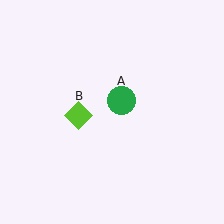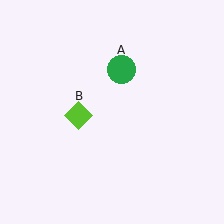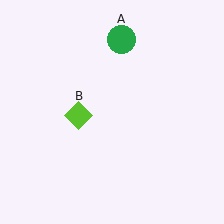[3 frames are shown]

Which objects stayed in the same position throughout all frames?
Lime diamond (object B) remained stationary.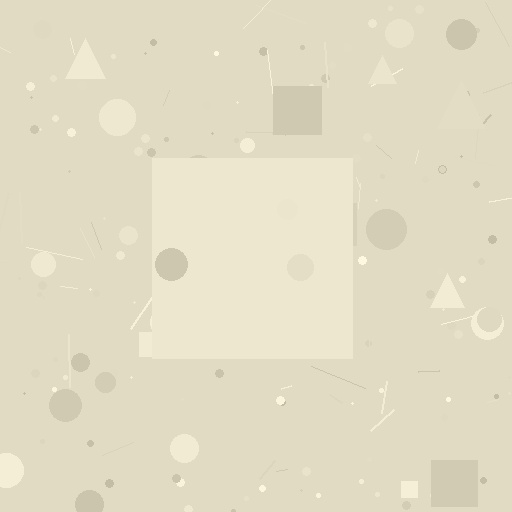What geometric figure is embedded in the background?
A square is embedded in the background.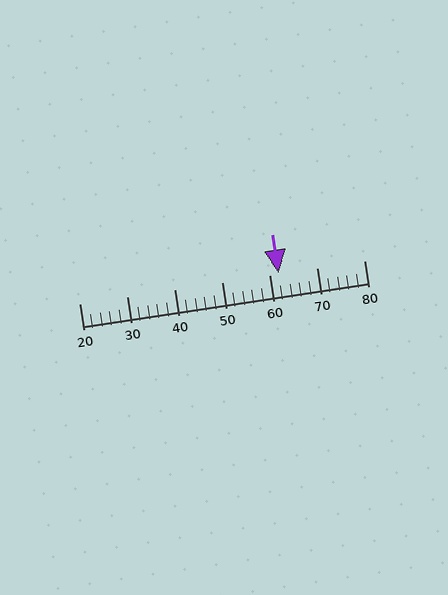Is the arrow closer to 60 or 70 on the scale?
The arrow is closer to 60.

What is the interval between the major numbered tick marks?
The major tick marks are spaced 10 units apart.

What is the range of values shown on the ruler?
The ruler shows values from 20 to 80.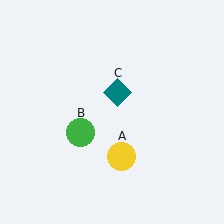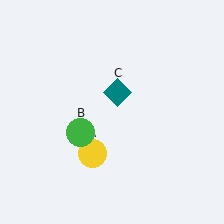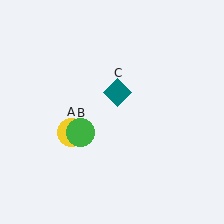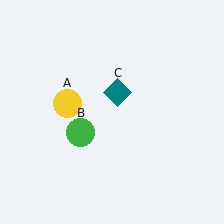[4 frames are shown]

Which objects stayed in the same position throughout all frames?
Green circle (object B) and teal diamond (object C) remained stationary.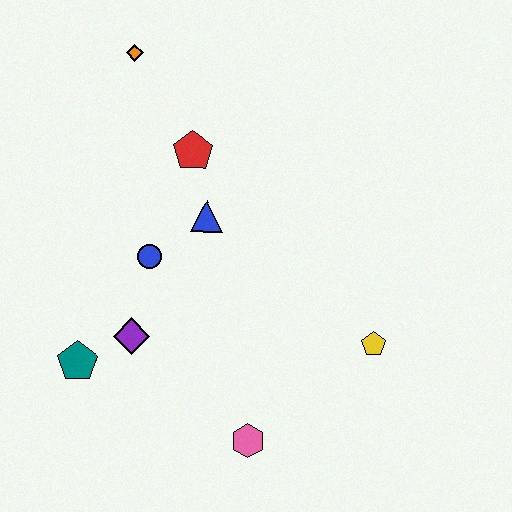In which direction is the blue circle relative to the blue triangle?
The blue circle is to the left of the blue triangle.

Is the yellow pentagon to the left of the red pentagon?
No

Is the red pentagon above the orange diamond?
No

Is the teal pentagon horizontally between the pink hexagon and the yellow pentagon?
No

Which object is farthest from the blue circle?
The yellow pentagon is farthest from the blue circle.